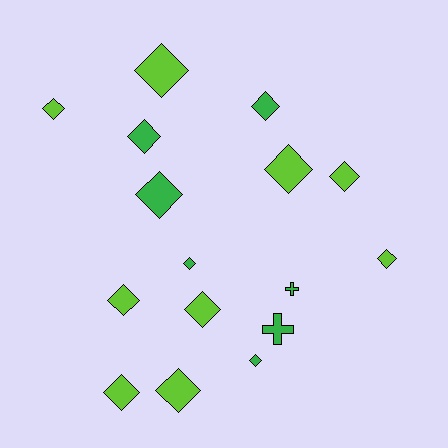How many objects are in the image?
There are 16 objects.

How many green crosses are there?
There are 2 green crosses.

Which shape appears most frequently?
Diamond, with 14 objects.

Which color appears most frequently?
Lime, with 9 objects.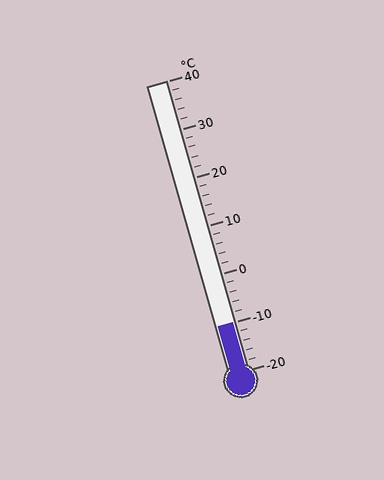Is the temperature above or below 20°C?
The temperature is below 20°C.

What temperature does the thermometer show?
The thermometer shows approximately -10°C.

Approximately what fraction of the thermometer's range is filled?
The thermometer is filled to approximately 15% of its range.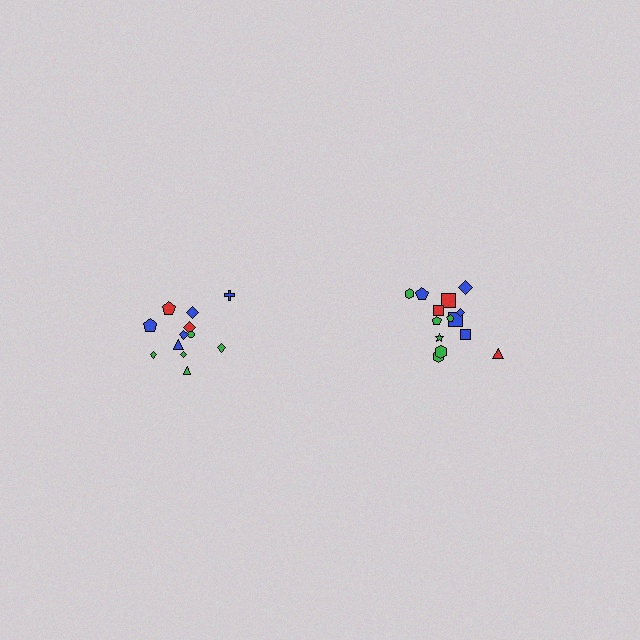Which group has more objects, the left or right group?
The right group.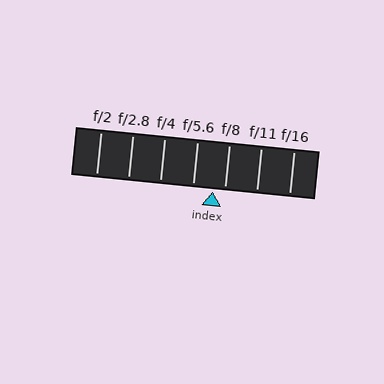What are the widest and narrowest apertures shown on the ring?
The widest aperture shown is f/2 and the narrowest is f/16.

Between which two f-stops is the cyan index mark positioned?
The index mark is between f/5.6 and f/8.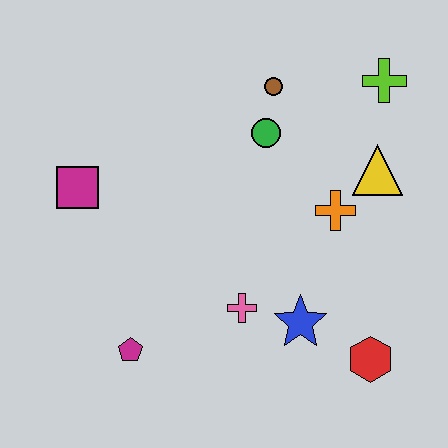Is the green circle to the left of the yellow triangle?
Yes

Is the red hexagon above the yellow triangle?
No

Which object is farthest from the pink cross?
The lime cross is farthest from the pink cross.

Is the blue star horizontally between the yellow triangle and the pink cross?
Yes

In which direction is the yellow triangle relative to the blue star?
The yellow triangle is above the blue star.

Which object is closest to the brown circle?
The green circle is closest to the brown circle.